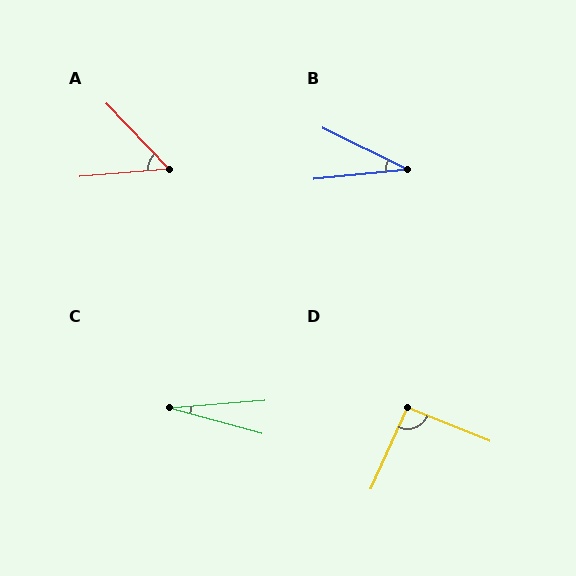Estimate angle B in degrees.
Approximately 32 degrees.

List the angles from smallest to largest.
C (20°), B (32°), A (51°), D (92°).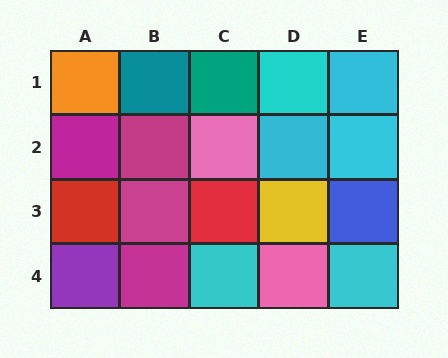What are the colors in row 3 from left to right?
Red, magenta, red, yellow, blue.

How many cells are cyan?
6 cells are cyan.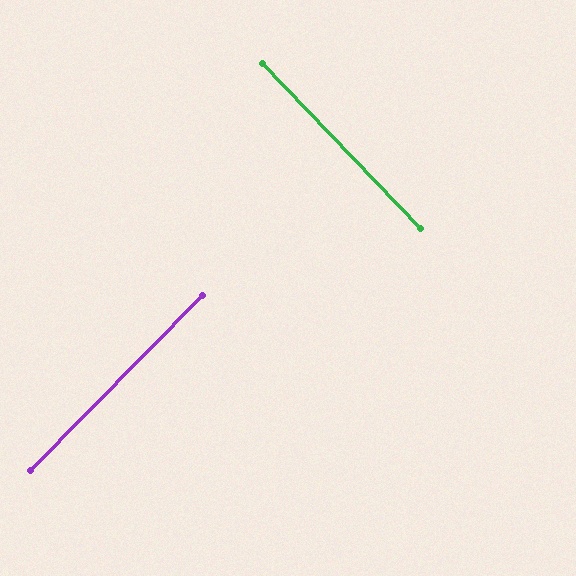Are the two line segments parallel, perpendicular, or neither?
Perpendicular — they meet at approximately 88°.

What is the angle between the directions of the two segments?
Approximately 88 degrees.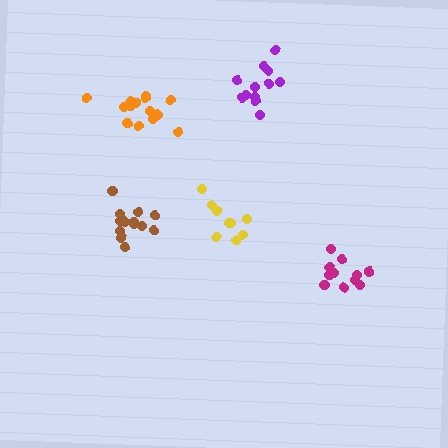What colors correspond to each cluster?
The clusters are colored: yellow, brown, purple, magenta, orange.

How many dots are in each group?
Group 1: 9 dots, Group 2: 14 dots, Group 3: 12 dots, Group 4: 12 dots, Group 5: 14 dots (61 total).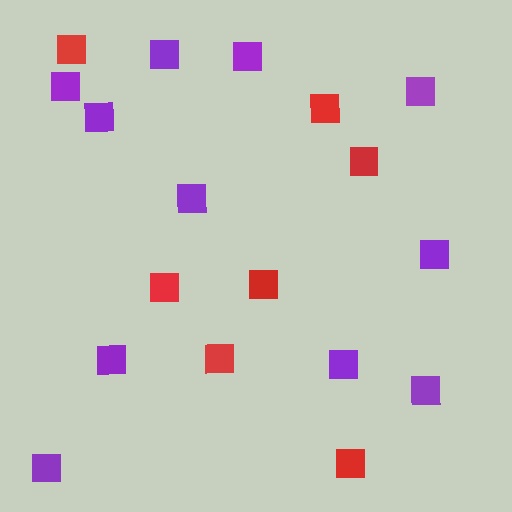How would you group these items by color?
There are 2 groups: one group of purple squares (11) and one group of red squares (7).